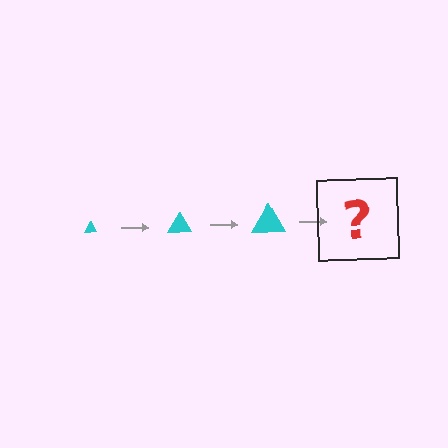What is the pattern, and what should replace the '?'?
The pattern is that the triangle gets progressively larger each step. The '?' should be a cyan triangle, larger than the previous one.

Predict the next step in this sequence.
The next step is a cyan triangle, larger than the previous one.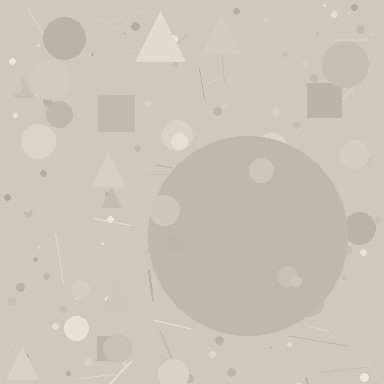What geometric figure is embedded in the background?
A circle is embedded in the background.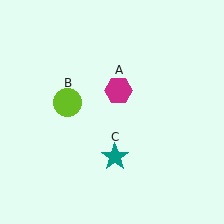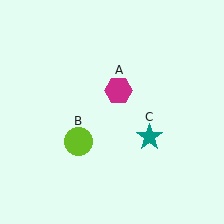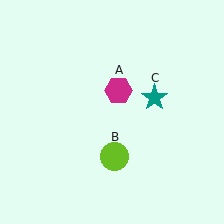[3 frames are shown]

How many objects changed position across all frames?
2 objects changed position: lime circle (object B), teal star (object C).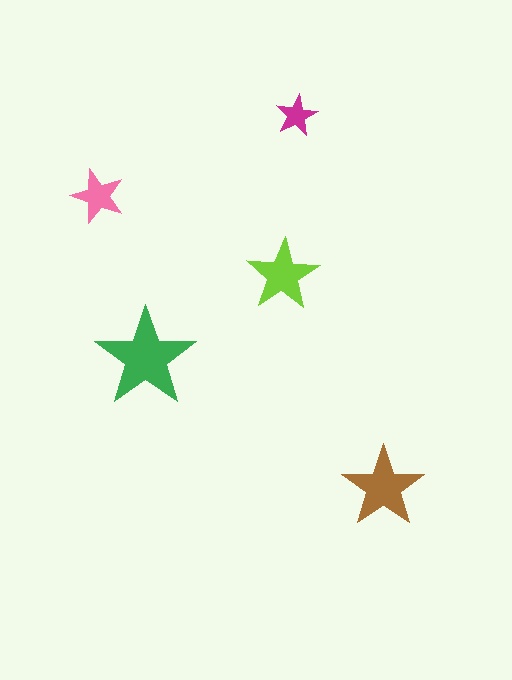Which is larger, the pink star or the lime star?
The lime one.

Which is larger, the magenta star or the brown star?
The brown one.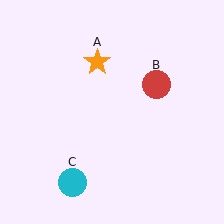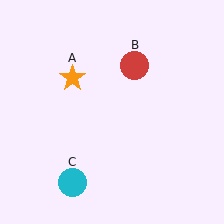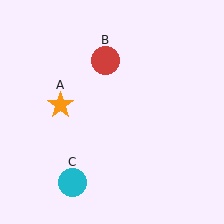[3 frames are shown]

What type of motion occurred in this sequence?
The orange star (object A), red circle (object B) rotated counterclockwise around the center of the scene.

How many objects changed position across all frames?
2 objects changed position: orange star (object A), red circle (object B).